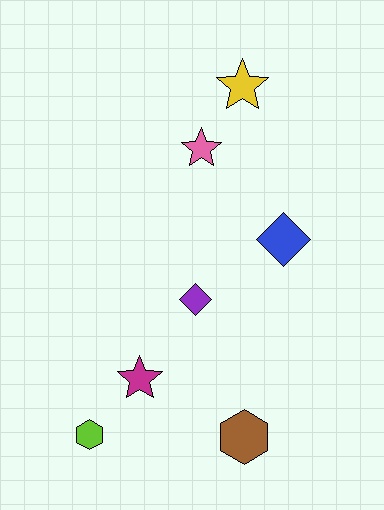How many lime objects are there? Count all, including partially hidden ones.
There is 1 lime object.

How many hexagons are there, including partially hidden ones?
There are 2 hexagons.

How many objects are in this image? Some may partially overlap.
There are 7 objects.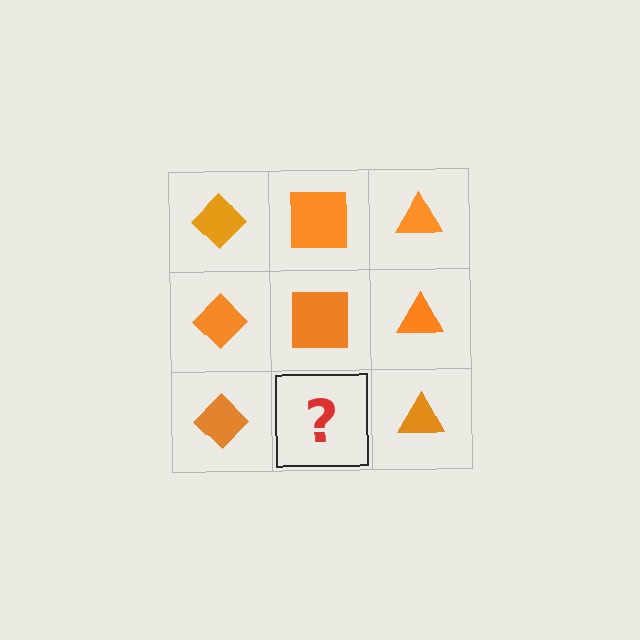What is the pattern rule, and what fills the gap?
The rule is that each column has a consistent shape. The gap should be filled with an orange square.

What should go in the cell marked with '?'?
The missing cell should contain an orange square.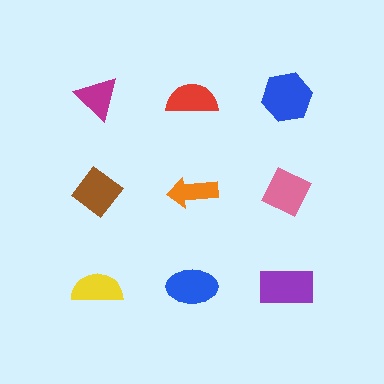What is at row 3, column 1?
A yellow semicircle.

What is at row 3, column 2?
A blue ellipse.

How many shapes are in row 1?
3 shapes.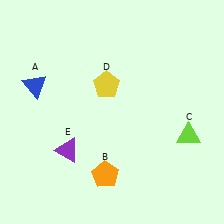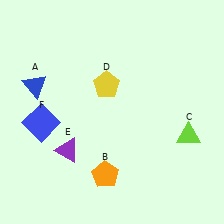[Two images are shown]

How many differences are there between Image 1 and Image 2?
There is 1 difference between the two images.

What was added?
A blue square (F) was added in Image 2.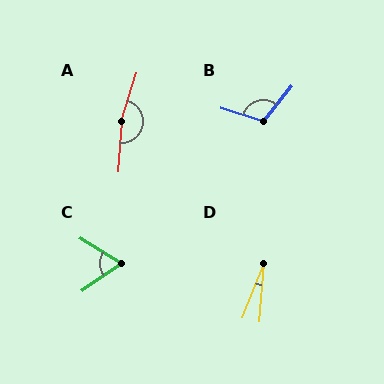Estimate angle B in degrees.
Approximately 110 degrees.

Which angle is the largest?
A, at approximately 166 degrees.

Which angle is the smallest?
D, at approximately 18 degrees.